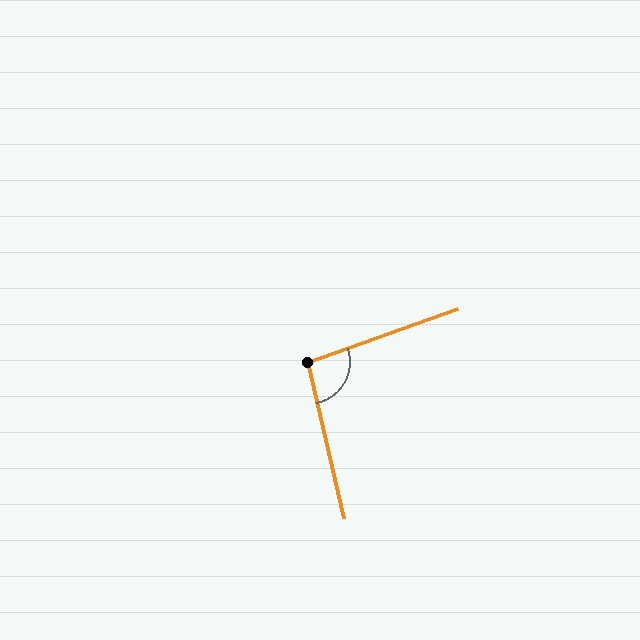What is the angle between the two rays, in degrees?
Approximately 97 degrees.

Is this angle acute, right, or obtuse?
It is obtuse.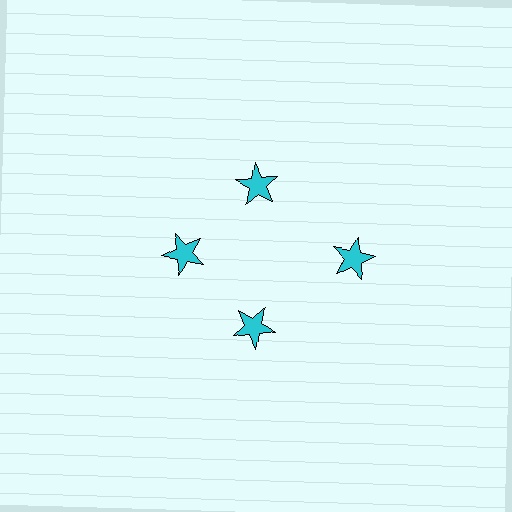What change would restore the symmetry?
The symmetry would be restored by moving it inward, back onto the ring so that all 4 stars sit at equal angles and equal distance from the center.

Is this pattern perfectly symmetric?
No. The 4 cyan stars are arranged in a ring, but one element near the 3 o'clock position is pushed outward from the center, breaking the 4-fold rotational symmetry.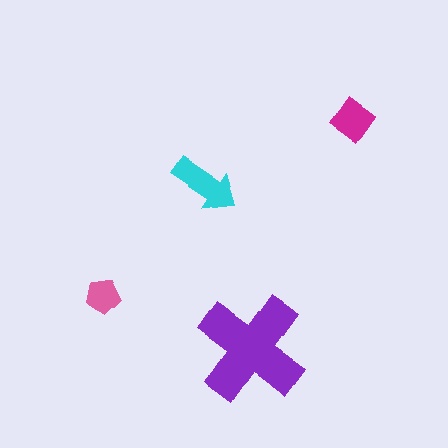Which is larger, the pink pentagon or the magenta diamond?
The magenta diamond.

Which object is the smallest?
The pink pentagon.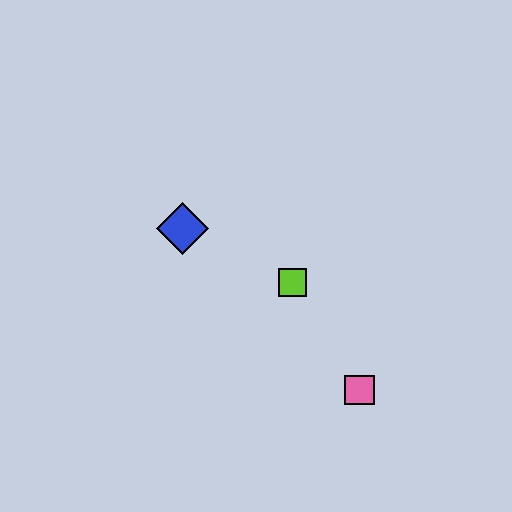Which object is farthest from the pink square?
The blue diamond is farthest from the pink square.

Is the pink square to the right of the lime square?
Yes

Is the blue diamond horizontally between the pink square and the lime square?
No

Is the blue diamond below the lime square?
No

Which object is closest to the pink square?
The lime square is closest to the pink square.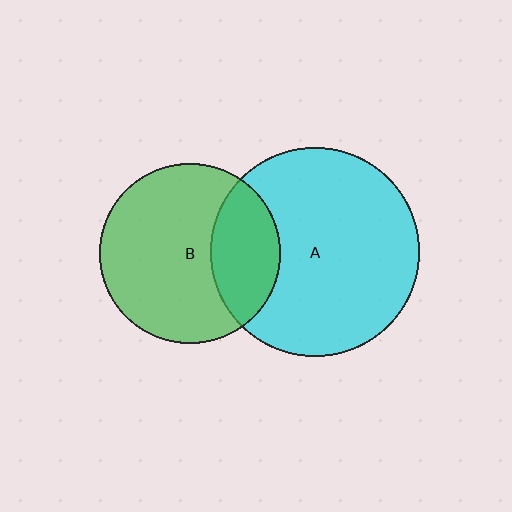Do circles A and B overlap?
Yes.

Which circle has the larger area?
Circle A (cyan).